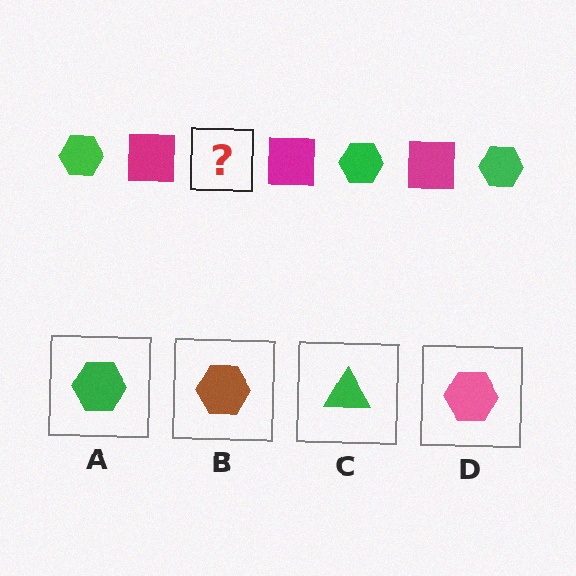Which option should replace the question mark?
Option A.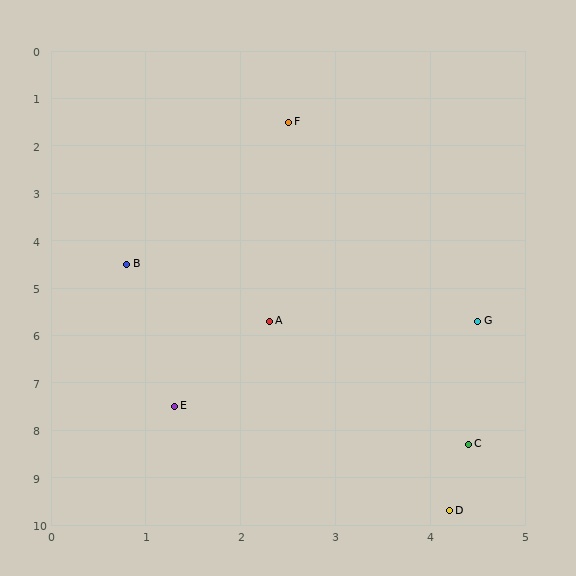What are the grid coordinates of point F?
Point F is at approximately (2.5, 1.5).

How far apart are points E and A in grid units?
Points E and A are about 2.1 grid units apart.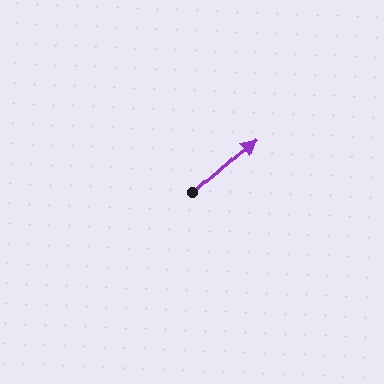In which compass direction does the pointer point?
Northeast.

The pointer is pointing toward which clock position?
Roughly 2 o'clock.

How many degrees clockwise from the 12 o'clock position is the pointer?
Approximately 49 degrees.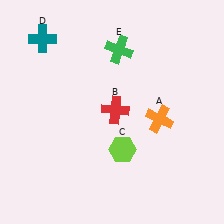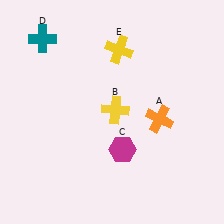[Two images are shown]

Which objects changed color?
B changed from red to yellow. C changed from lime to magenta. E changed from green to yellow.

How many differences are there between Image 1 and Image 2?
There are 3 differences between the two images.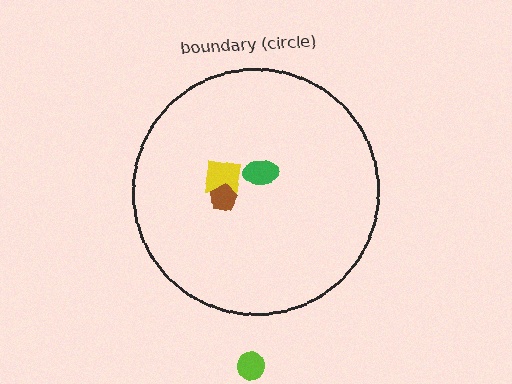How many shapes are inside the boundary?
3 inside, 1 outside.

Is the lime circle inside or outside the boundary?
Outside.